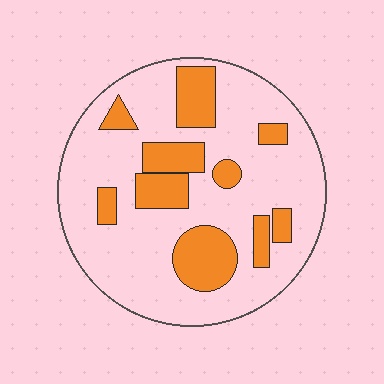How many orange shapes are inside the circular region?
10.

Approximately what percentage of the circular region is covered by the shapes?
Approximately 25%.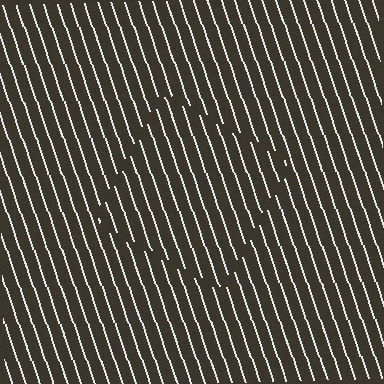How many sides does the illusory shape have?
4 sides — the line-ends trace a square.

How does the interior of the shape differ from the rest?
The interior of the shape contains the same grating, shifted by half a period — the contour is defined by the phase discontinuity where line-ends from the inner and outer gratings abut.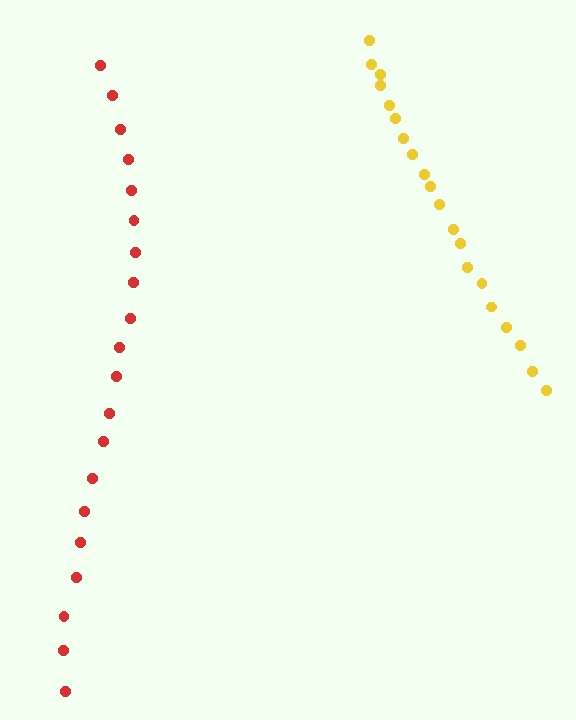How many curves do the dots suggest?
There are 2 distinct paths.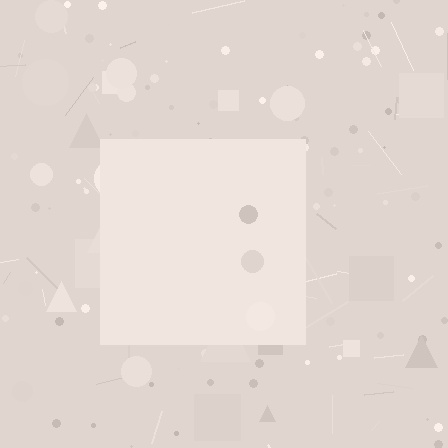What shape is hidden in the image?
A square is hidden in the image.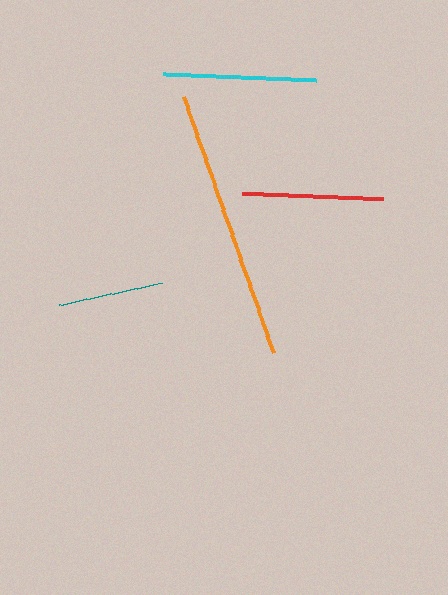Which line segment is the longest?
The orange line is the longest at approximately 272 pixels.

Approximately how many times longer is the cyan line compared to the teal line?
The cyan line is approximately 1.5 times the length of the teal line.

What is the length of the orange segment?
The orange segment is approximately 272 pixels long.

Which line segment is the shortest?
The teal line is the shortest at approximately 105 pixels.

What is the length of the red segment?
The red segment is approximately 142 pixels long.